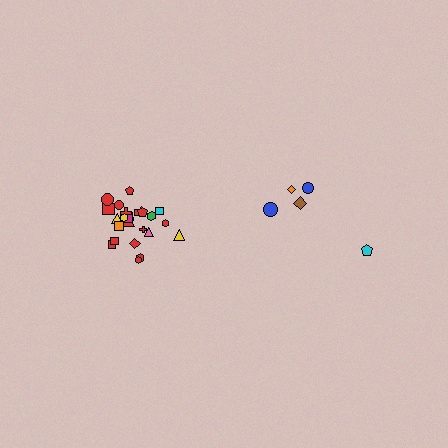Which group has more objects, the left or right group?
The left group.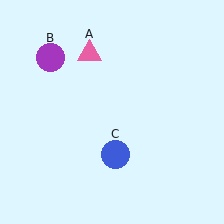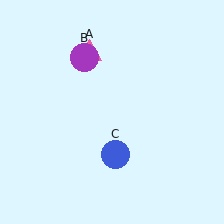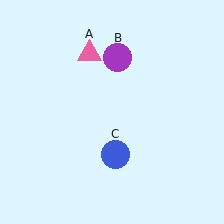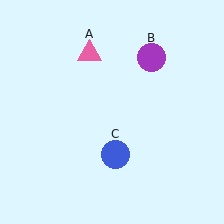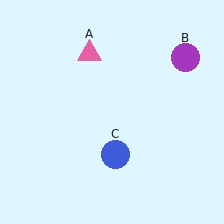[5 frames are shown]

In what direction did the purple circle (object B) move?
The purple circle (object B) moved right.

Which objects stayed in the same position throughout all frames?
Pink triangle (object A) and blue circle (object C) remained stationary.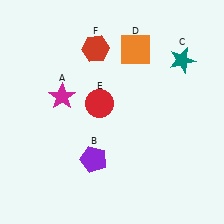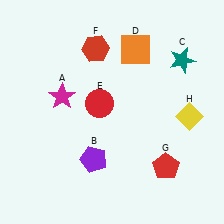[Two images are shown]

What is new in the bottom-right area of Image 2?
A red pentagon (G) was added in the bottom-right area of Image 2.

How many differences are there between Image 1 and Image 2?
There are 2 differences between the two images.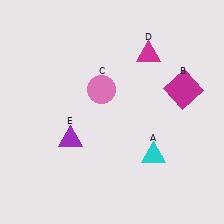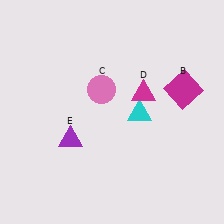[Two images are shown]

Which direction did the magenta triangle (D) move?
The magenta triangle (D) moved down.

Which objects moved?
The objects that moved are: the cyan triangle (A), the magenta triangle (D).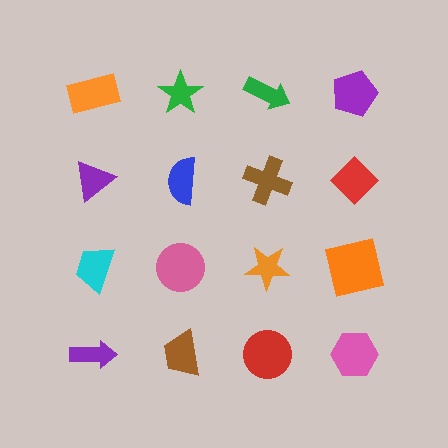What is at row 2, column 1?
A purple triangle.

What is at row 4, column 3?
A red circle.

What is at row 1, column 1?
An orange rectangle.